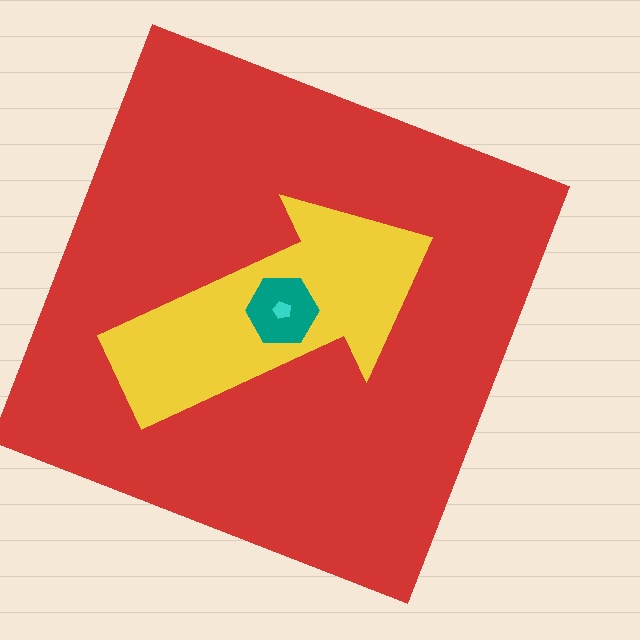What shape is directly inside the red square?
The yellow arrow.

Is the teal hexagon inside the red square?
Yes.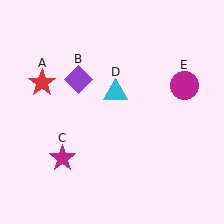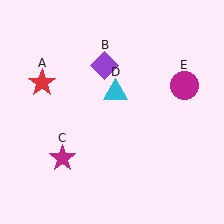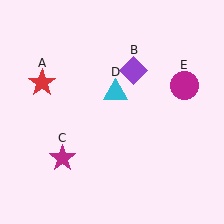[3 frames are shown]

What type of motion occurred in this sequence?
The purple diamond (object B) rotated clockwise around the center of the scene.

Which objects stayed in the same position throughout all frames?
Red star (object A) and magenta star (object C) and cyan triangle (object D) and magenta circle (object E) remained stationary.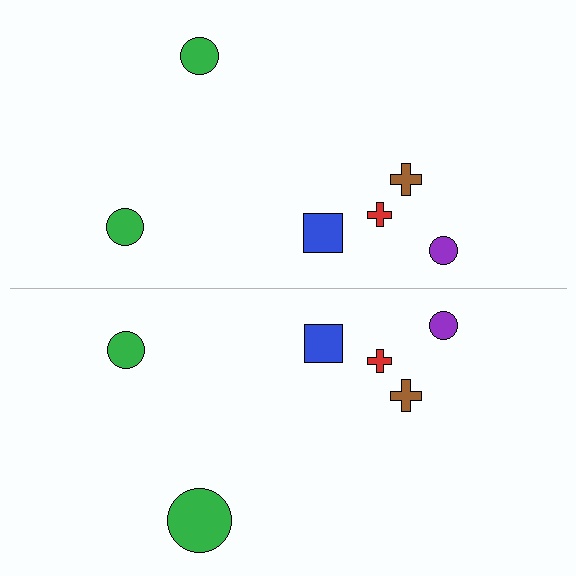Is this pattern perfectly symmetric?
No, the pattern is not perfectly symmetric. The green circle on the bottom side has a different size than its mirror counterpart.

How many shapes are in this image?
There are 12 shapes in this image.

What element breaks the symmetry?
The green circle on the bottom side has a different size than its mirror counterpart.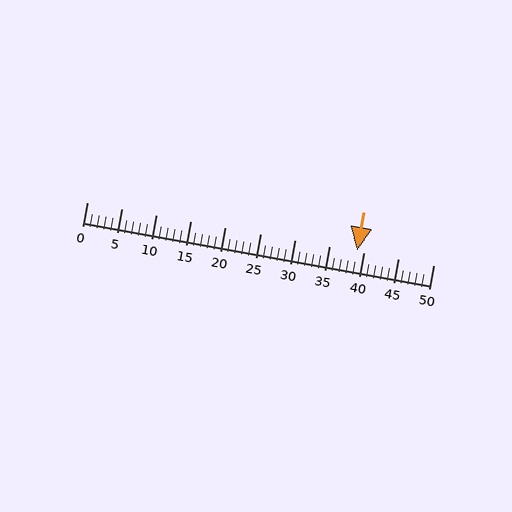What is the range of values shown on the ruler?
The ruler shows values from 0 to 50.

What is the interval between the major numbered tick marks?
The major tick marks are spaced 5 units apart.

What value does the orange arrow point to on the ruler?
The orange arrow points to approximately 39.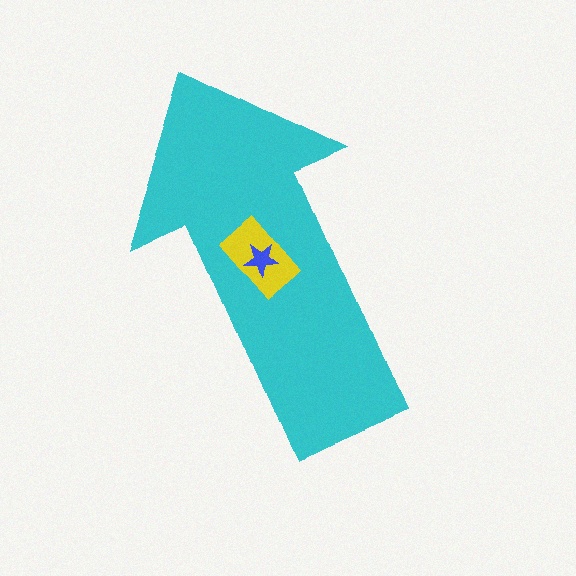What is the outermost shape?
The cyan arrow.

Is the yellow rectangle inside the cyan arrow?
Yes.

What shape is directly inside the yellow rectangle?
The blue star.